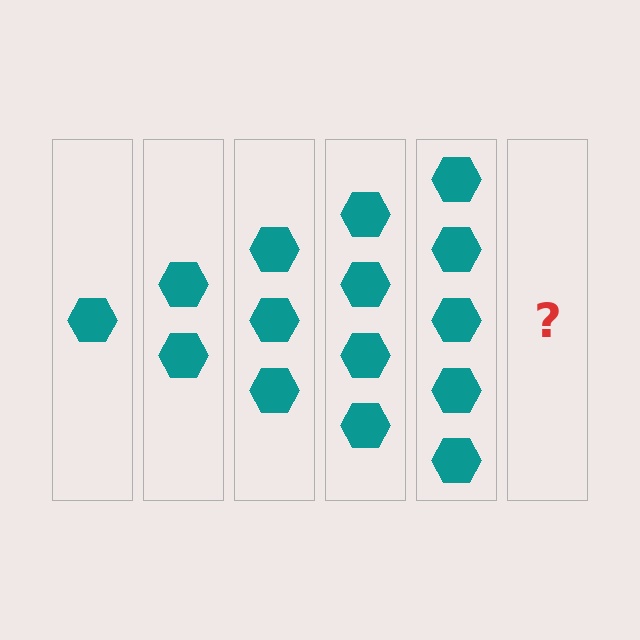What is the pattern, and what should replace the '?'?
The pattern is that each step adds one more hexagon. The '?' should be 6 hexagons.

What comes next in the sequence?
The next element should be 6 hexagons.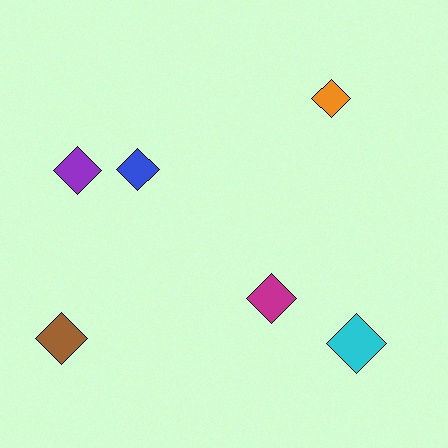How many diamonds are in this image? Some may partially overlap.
There are 6 diamonds.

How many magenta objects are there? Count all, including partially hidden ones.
There is 1 magenta object.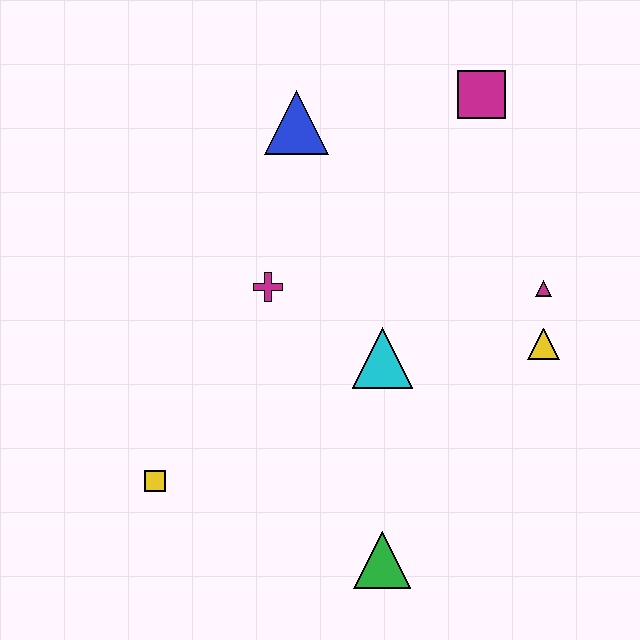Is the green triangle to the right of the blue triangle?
Yes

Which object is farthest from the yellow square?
The magenta square is farthest from the yellow square.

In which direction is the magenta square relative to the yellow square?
The magenta square is above the yellow square.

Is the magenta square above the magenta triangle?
Yes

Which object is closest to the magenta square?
The blue triangle is closest to the magenta square.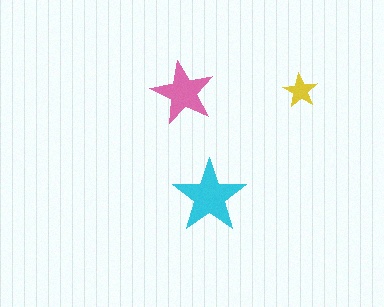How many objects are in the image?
There are 3 objects in the image.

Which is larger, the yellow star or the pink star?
The pink one.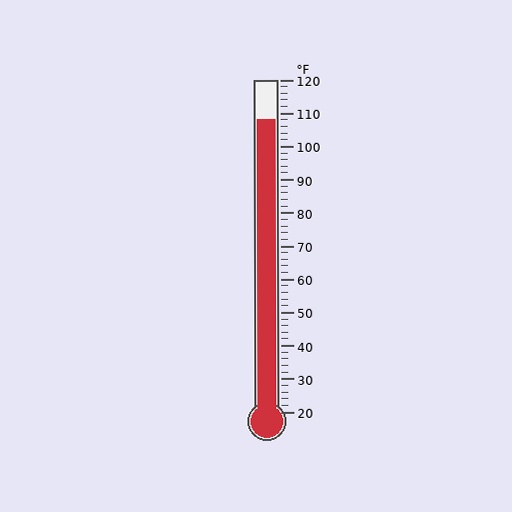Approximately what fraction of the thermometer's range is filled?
The thermometer is filled to approximately 90% of its range.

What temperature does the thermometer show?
The thermometer shows approximately 108°F.